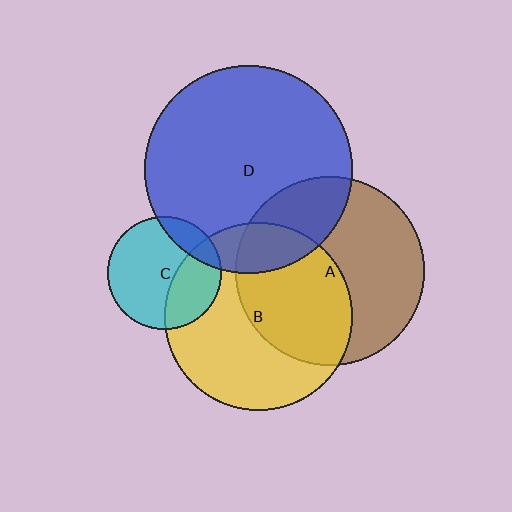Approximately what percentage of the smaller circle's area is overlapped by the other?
Approximately 25%.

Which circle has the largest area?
Circle D (blue).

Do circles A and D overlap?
Yes.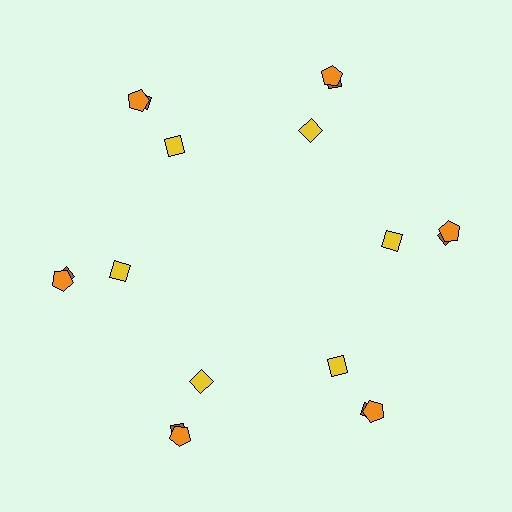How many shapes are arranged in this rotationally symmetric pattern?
There are 18 shapes, arranged in 6 groups of 3.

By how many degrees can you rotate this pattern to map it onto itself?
The pattern maps onto itself every 60 degrees of rotation.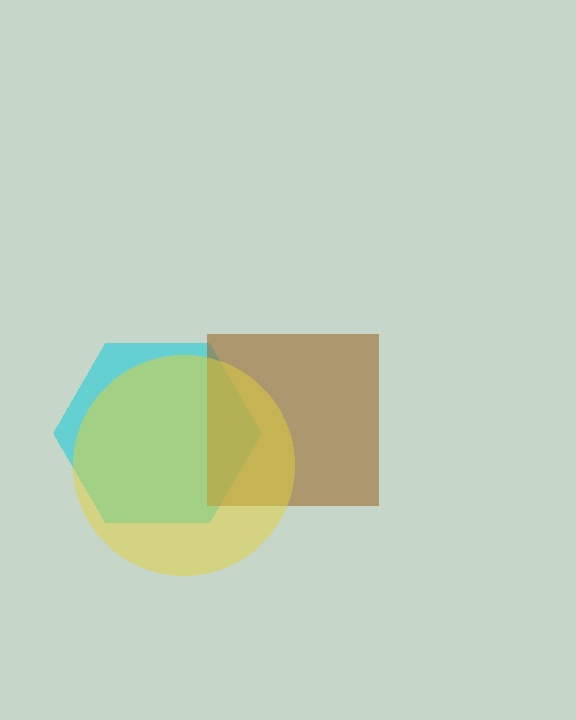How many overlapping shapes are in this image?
There are 3 overlapping shapes in the image.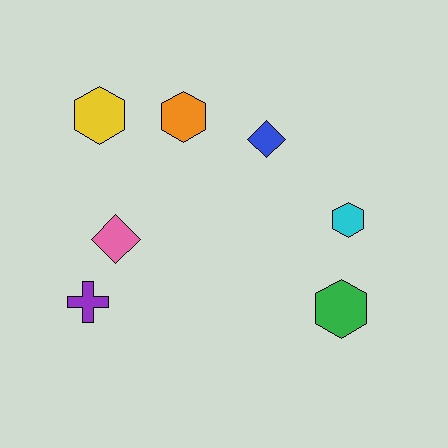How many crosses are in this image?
There is 1 cross.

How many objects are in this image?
There are 7 objects.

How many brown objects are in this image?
There are no brown objects.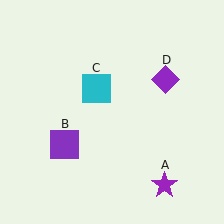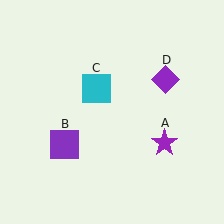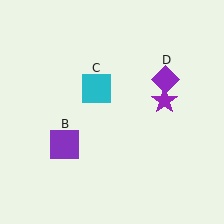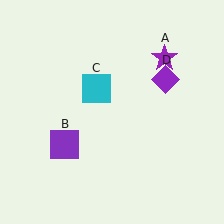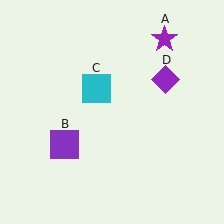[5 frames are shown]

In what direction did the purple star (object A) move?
The purple star (object A) moved up.